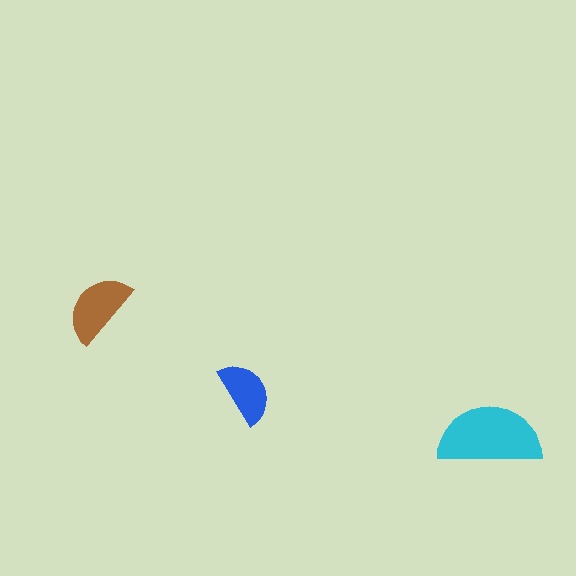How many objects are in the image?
There are 3 objects in the image.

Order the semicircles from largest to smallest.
the cyan one, the brown one, the blue one.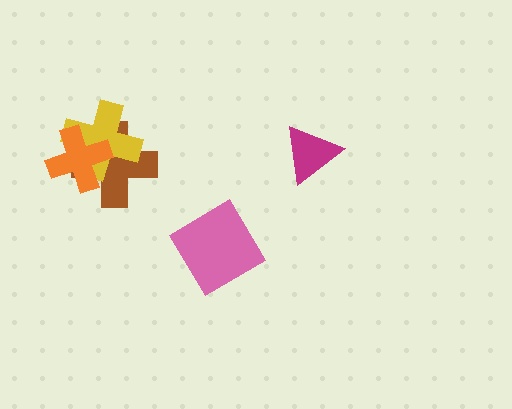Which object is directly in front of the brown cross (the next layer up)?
The yellow cross is directly in front of the brown cross.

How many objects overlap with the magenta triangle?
0 objects overlap with the magenta triangle.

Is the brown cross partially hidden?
Yes, it is partially covered by another shape.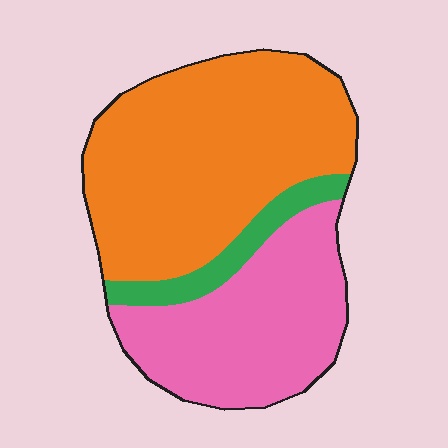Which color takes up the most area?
Orange, at roughly 55%.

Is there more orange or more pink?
Orange.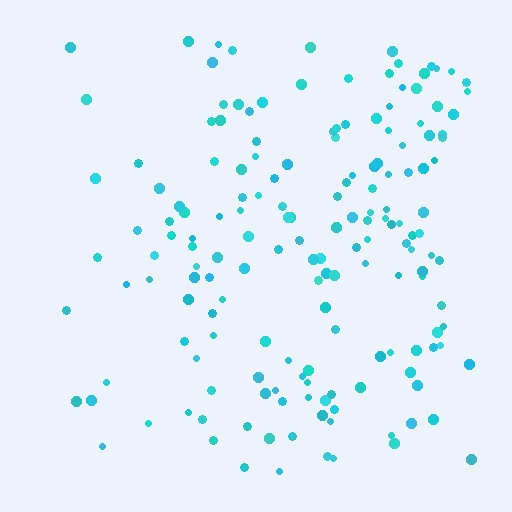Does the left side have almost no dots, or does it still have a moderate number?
Still a moderate number, just noticeably fewer than the right.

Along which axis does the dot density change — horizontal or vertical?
Horizontal.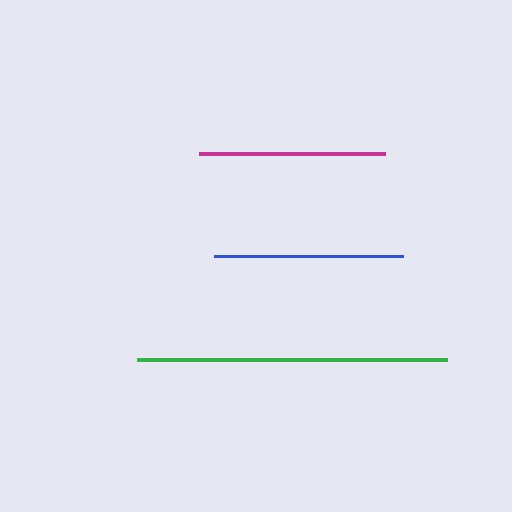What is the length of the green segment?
The green segment is approximately 310 pixels long.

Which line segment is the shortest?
The magenta line is the shortest at approximately 186 pixels.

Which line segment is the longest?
The green line is the longest at approximately 310 pixels.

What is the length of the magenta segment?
The magenta segment is approximately 186 pixels long.